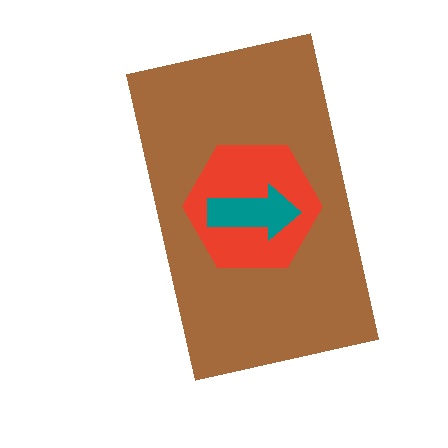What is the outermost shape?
The brown rectangle.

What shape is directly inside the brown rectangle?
The red hexagon.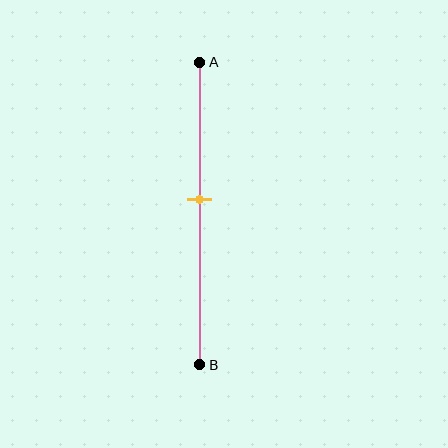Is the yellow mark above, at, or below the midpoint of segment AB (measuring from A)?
The yellow mark is above the midpoint of segment AB.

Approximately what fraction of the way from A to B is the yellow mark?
The yellow mark is approximately 45% of the way from A to B.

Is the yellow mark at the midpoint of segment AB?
No, the mark is at about 45% from A, not at the 50% midpoint.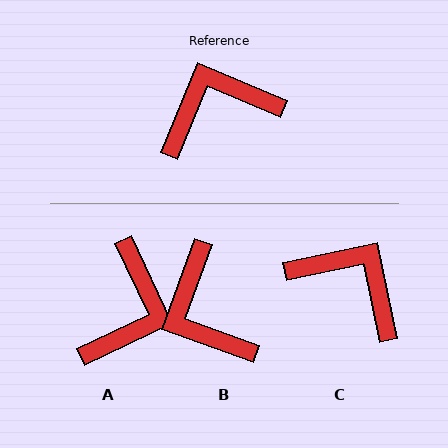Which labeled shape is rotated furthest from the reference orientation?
A, about 132 degrees away.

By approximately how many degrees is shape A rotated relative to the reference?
Approximately 132 degrees clockwise.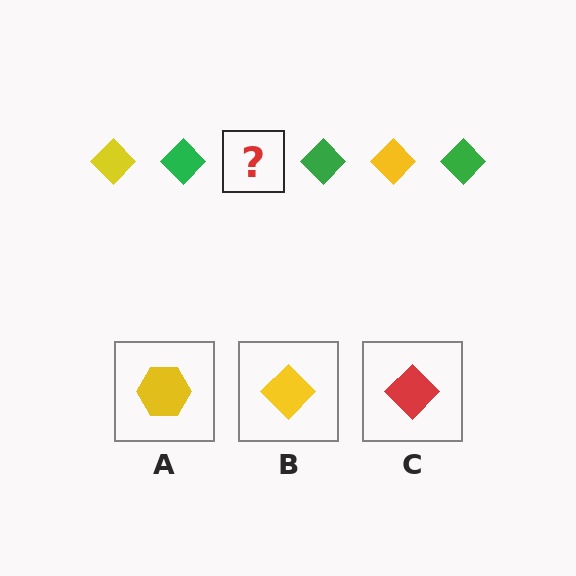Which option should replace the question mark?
Option B.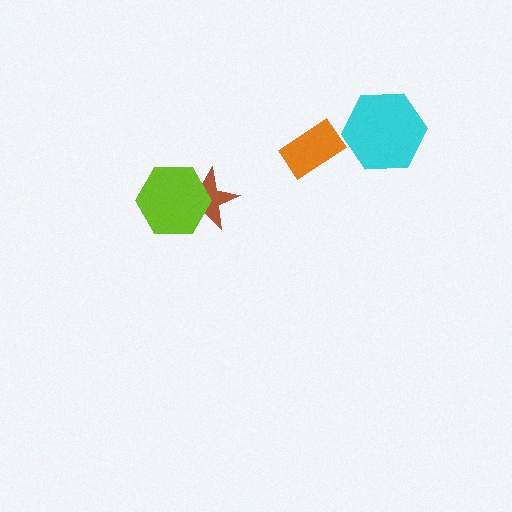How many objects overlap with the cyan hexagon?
0 objects overlap with the cyan hexagon.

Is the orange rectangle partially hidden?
No, no other shape covers it.